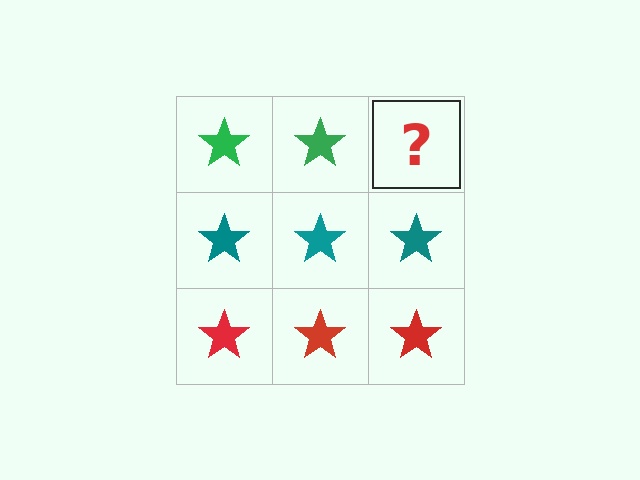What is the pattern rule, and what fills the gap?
The rule is that each row has a consistent color. The gap should be filled with a green star.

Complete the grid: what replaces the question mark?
The question mark should be replaced with a green star.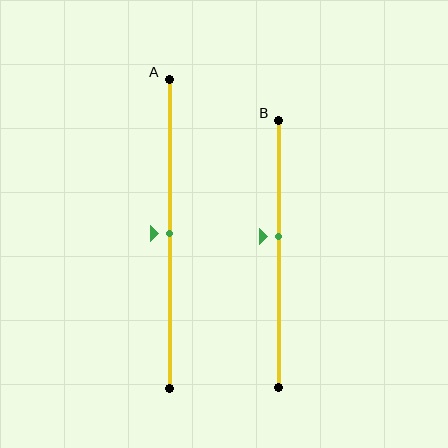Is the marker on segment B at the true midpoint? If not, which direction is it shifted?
No, the marker on segment B is shifted upward by about 7% of the segment length.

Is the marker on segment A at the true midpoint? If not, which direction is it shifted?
Yes, the marker on segment A is at the true midpoint.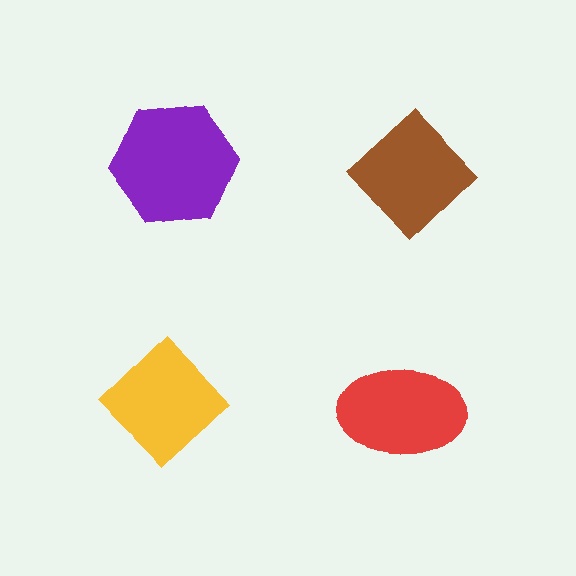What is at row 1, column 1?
A purple hexagon.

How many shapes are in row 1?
2 shapes.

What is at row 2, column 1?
A yellow diamond.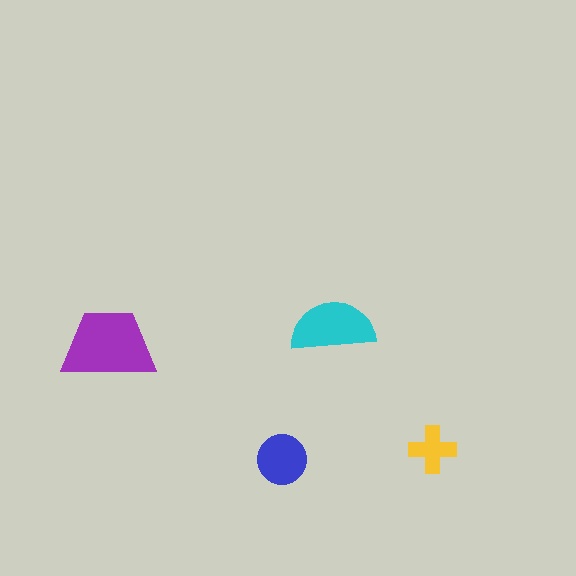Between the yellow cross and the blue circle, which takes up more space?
The blue circle.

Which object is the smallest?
The yellow cross.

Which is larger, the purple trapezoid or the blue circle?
The purple trapezoid.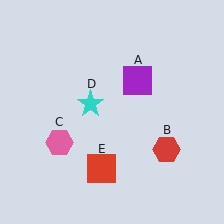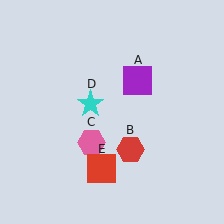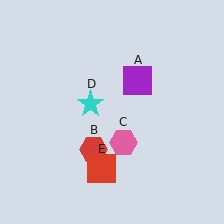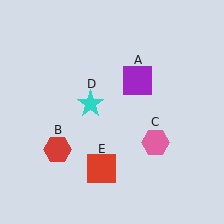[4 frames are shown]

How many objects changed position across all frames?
2 objects changed position: red hexagon (object B), pink hexagon (object C).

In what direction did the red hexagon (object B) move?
The red hexagon (object B) moved left.